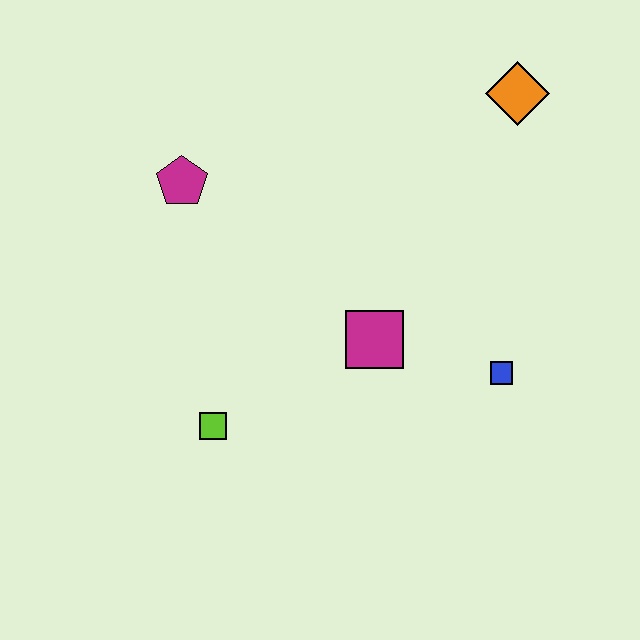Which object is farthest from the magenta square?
The orange diamond is farthest from the magenta square.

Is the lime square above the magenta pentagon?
No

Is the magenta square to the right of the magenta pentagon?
Yes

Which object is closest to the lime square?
The magenta square is closest to the lime square.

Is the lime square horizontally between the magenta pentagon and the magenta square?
Yes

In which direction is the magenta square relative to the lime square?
The magenta square is to the right of the lime square.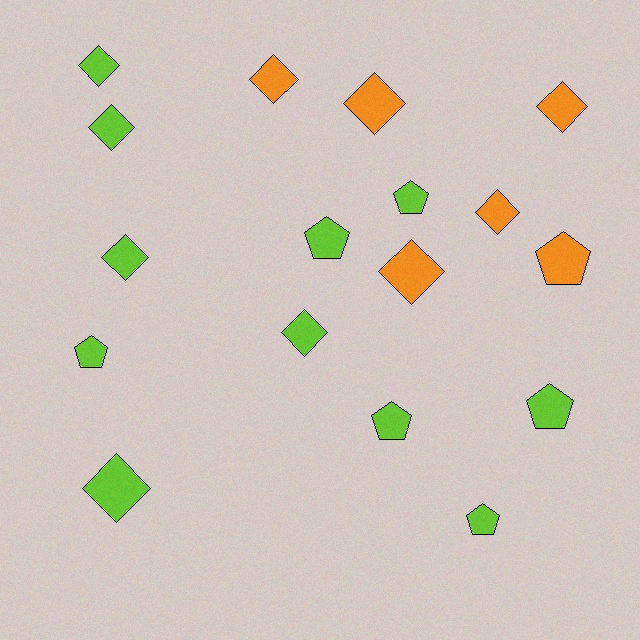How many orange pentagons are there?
There is 1 orange pentagon.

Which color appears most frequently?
Lime, with 11 objects.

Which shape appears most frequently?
Diamond, with 10 objects.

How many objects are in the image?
There are 17 objects.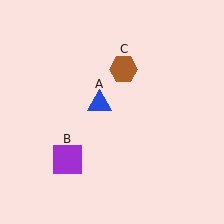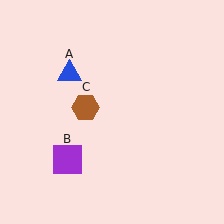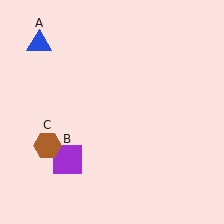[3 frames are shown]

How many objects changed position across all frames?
2 objects changed position: blue triangle (object A), brown hexagon (object C).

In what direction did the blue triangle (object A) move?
The blue triangle (object A) moved up and to the left.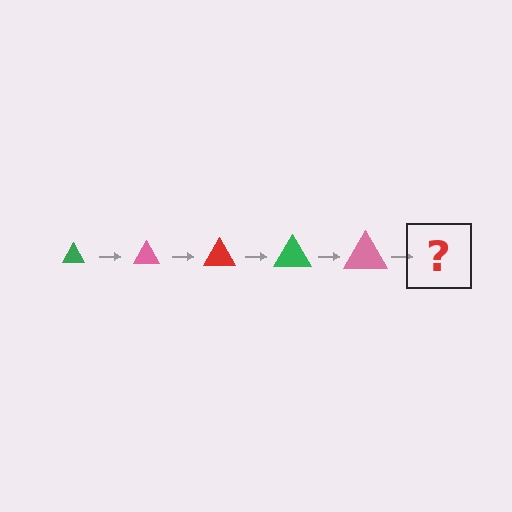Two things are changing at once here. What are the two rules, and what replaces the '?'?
The two rules are that the triangle grows larger each step and the color cycles through green, pink, and red. The '?' should be a red triangle, larger than the previous one.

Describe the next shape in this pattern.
It should be a red triangle, larger than the previous one.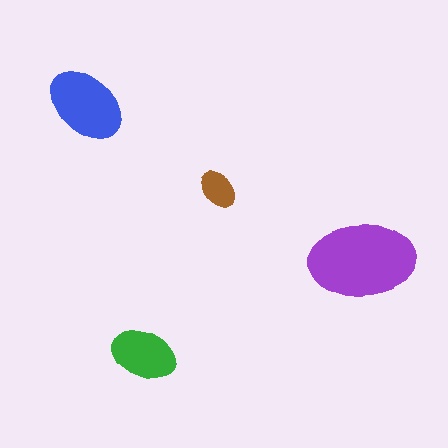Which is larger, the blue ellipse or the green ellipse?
The blue one.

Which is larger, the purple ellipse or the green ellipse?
The purple one.